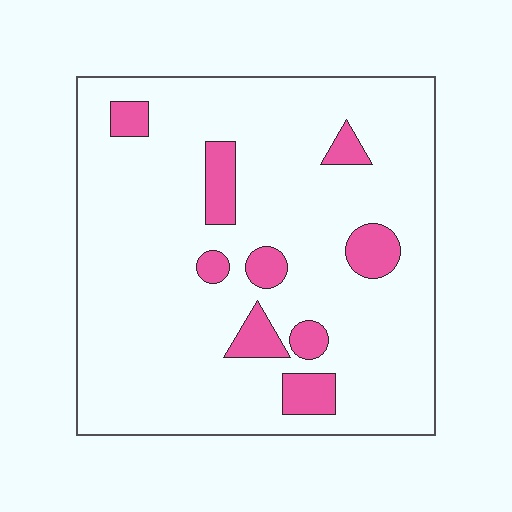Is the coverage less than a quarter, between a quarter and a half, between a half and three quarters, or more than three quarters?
Less than a quarter.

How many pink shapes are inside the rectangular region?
9.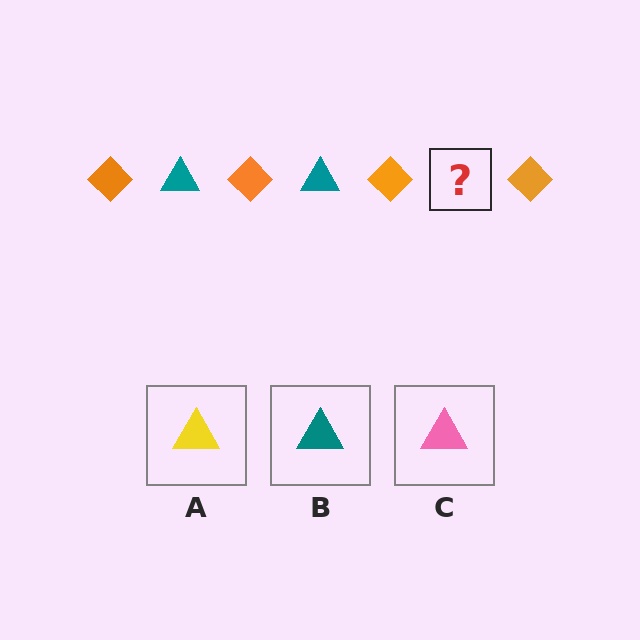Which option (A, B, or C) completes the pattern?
B.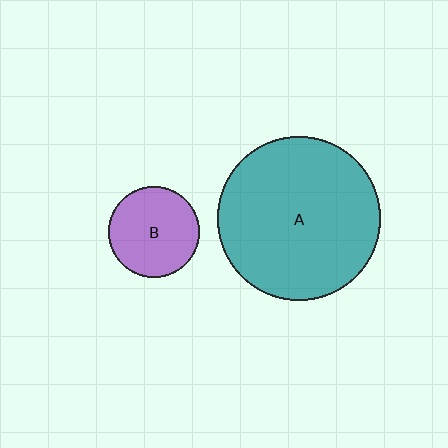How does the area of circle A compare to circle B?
Approximately 3.2 times.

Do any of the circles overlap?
No, none of the circles overlap.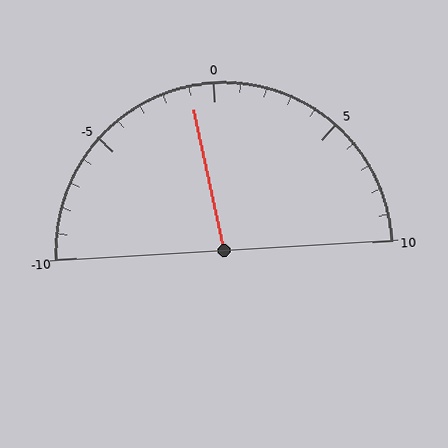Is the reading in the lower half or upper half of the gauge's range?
The reading is in the lower half of the range (-10 to 10).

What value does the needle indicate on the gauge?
The needle indicates approximately -1.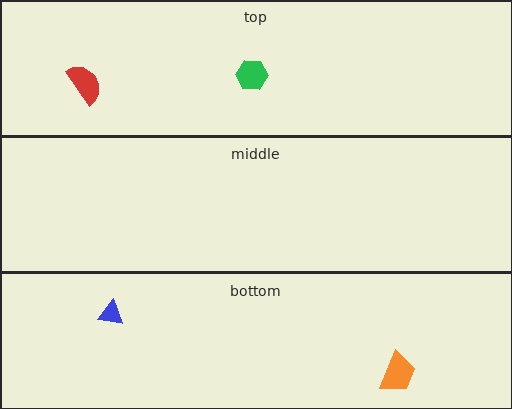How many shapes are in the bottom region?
2.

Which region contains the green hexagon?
The top region.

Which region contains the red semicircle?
The top region.